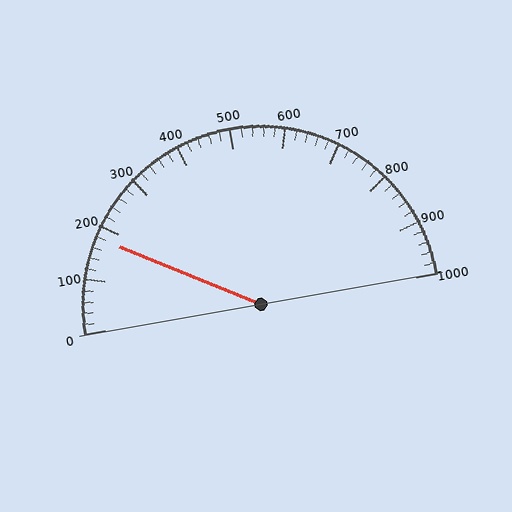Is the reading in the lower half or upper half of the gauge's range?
The reading is in the lower half of the range (0 to 1000).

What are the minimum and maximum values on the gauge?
The gauge ranges from 0 to 1000.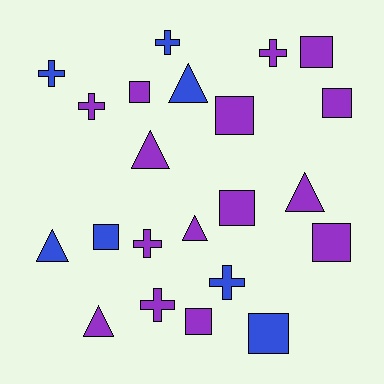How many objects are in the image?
There are 22 objects.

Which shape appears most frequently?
Square, with 9 objects.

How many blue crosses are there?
There are 3 blue crosses.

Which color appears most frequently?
Purple, with 15 objects.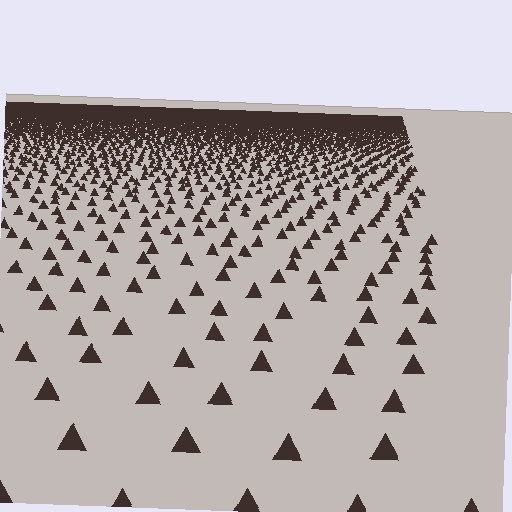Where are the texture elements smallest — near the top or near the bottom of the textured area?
Near the top.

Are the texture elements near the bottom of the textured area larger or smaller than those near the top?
Larger. Near the bottom, elements are closer to the viewer and appear at a bigger on-screen size.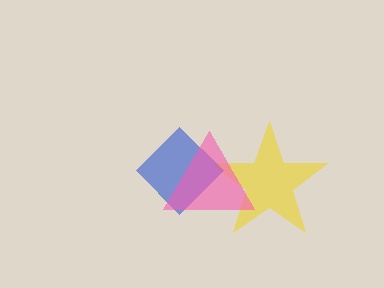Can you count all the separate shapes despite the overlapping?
Yes, there are 3 separate shapes.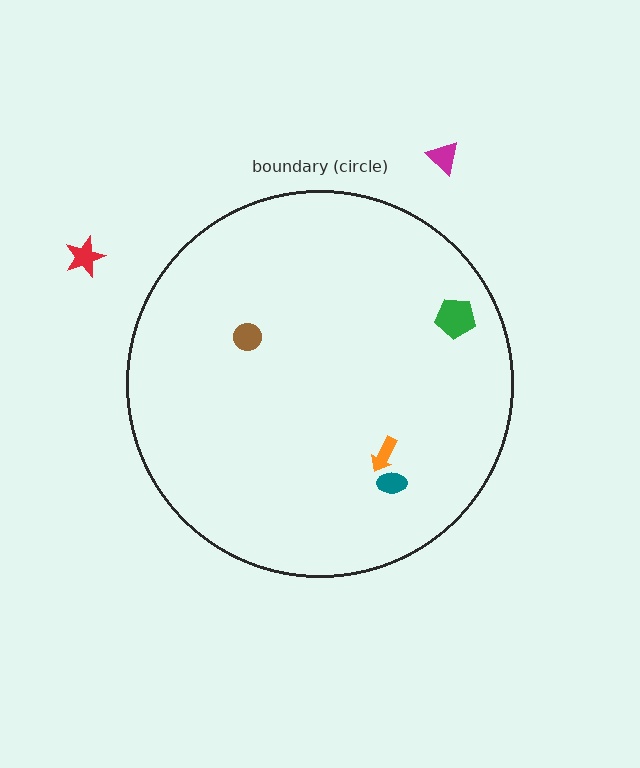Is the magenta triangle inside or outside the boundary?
Outside.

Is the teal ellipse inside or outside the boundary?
Inside.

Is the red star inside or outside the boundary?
Outside.